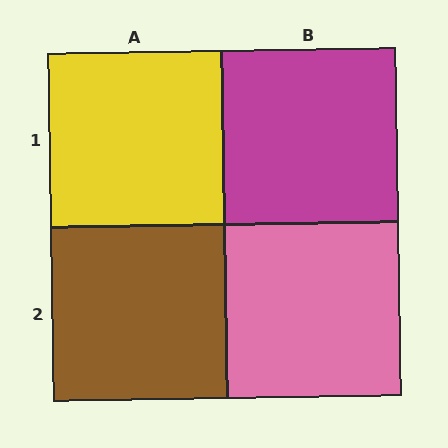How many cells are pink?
1 cell is pink.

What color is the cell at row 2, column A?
Brown.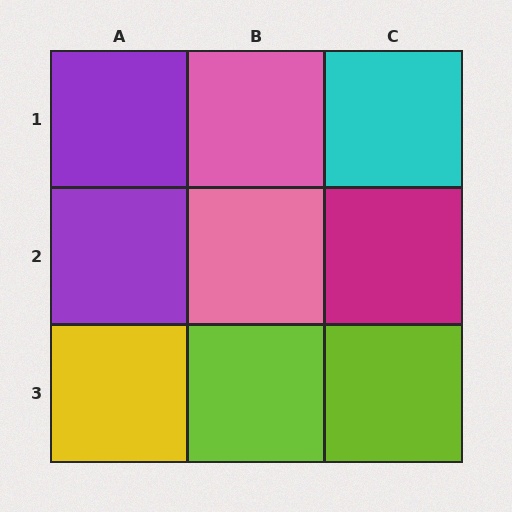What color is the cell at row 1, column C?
Cyan.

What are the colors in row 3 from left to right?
Yellow, lime, lime.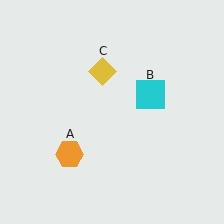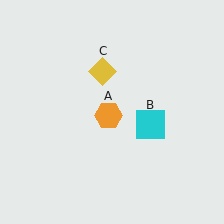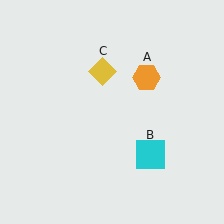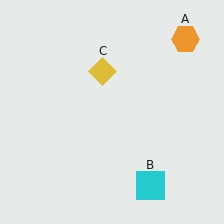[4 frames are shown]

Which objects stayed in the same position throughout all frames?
Yellow diamond (object C) remained stationary.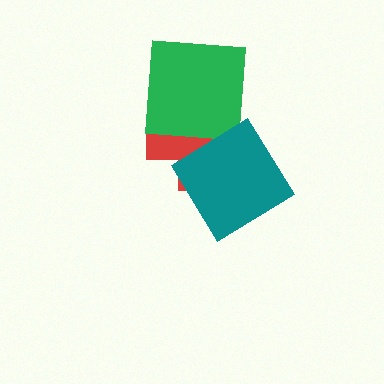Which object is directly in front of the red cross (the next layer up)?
The green square is directly in front of the red cross.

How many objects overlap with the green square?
1 object overlaps with the green square.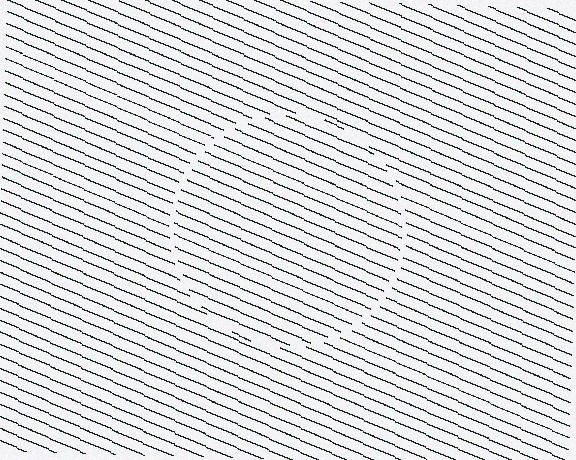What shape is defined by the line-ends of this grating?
An illusory circle. The interior of the shape contains the same grating, shifted by half a period — the contour is defined by the phase discontinuity where line-ends from the inner and outer gratings abut.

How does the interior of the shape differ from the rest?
The interior of the shape contains the same grating, shifted by half a period — the contour is defined by the phase discontinuity where line-ends from the inner and outer gratings abut.